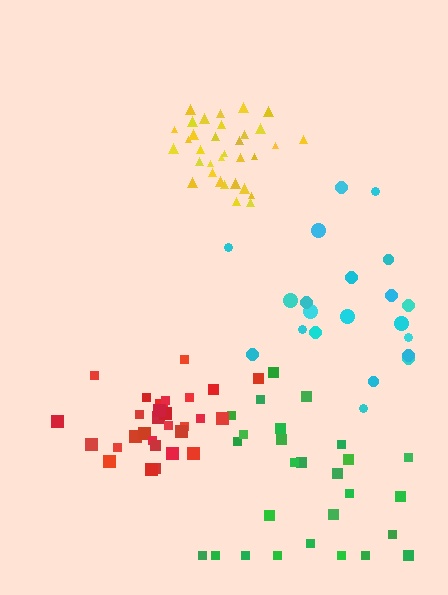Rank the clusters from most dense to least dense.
yellow, red, cyan, green.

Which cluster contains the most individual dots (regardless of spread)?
Yellow (33).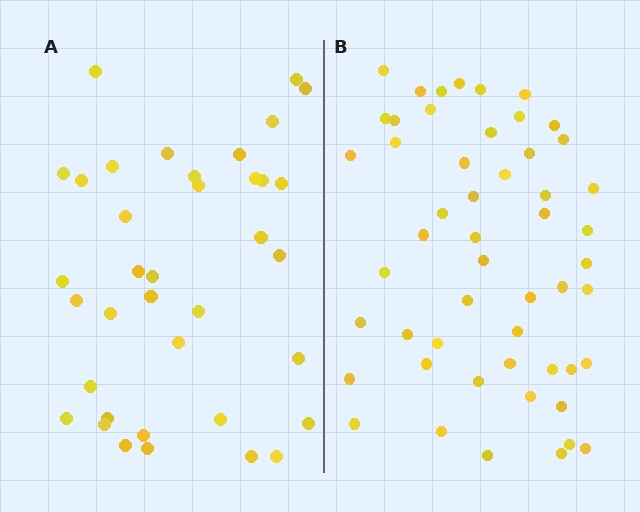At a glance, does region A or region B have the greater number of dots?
Region B (the right region) has more dots.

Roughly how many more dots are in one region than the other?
Region B has approximately 15 more dots than region A.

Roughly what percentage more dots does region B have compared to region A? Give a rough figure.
About 40% more.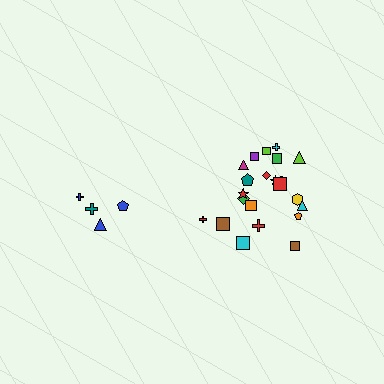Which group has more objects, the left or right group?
The right group.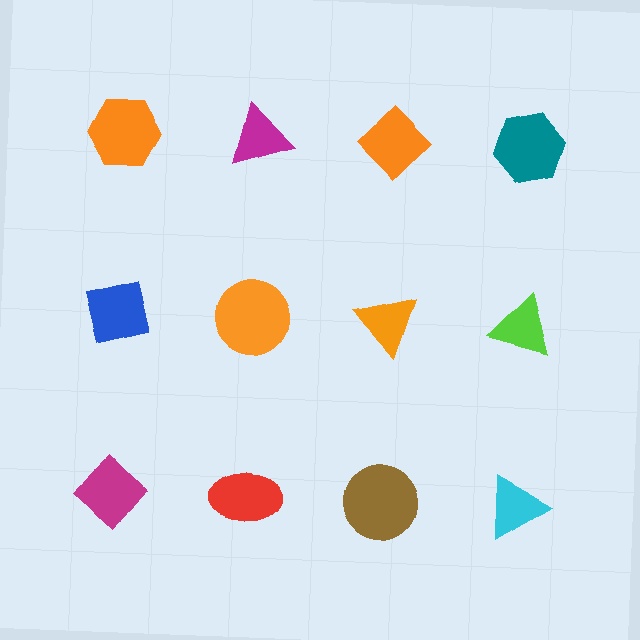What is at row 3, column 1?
A magenta diamond.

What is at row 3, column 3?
A brown circle.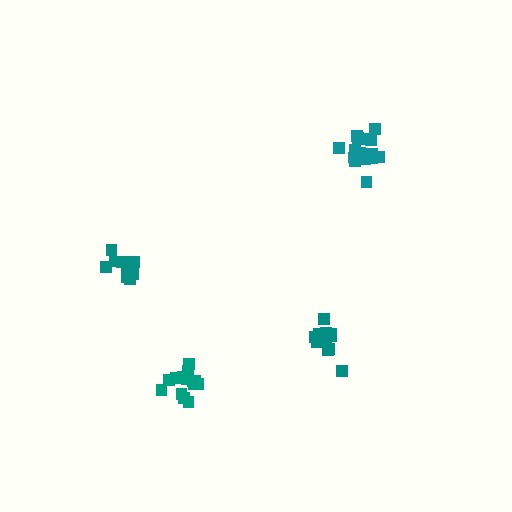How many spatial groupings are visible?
There are 4 spatial groupings.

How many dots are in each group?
Group 1: 12 dots, Group 2: 10 dots, Group 3: 15 dots, Group 4: 16 dots (53 total).